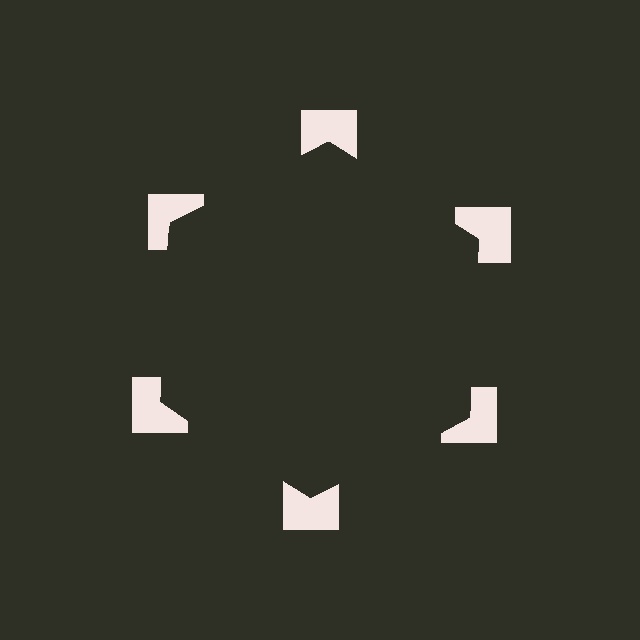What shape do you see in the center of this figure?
An illusory hexagon — its edges are inferred from the aligned wedge cuts in the notched squares, not physically drawn.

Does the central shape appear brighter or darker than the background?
It typically appears slightly darker than the background, even though no actual brightness change is drawn.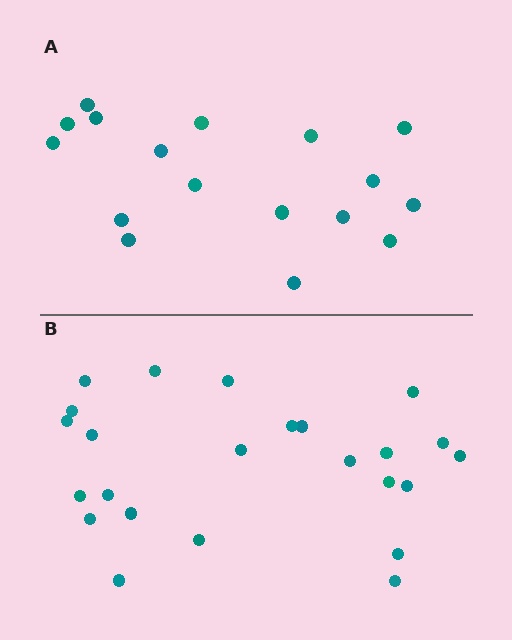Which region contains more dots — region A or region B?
Region B (the bottom region) has more dots.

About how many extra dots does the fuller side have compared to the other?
Region B has roughly 8 or so more dots than region A.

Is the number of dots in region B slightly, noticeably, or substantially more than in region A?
Region B has noticeably more, but not dramatically so. The ratio is roughly 1.4 to 1.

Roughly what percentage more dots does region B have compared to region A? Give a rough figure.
About 40% more.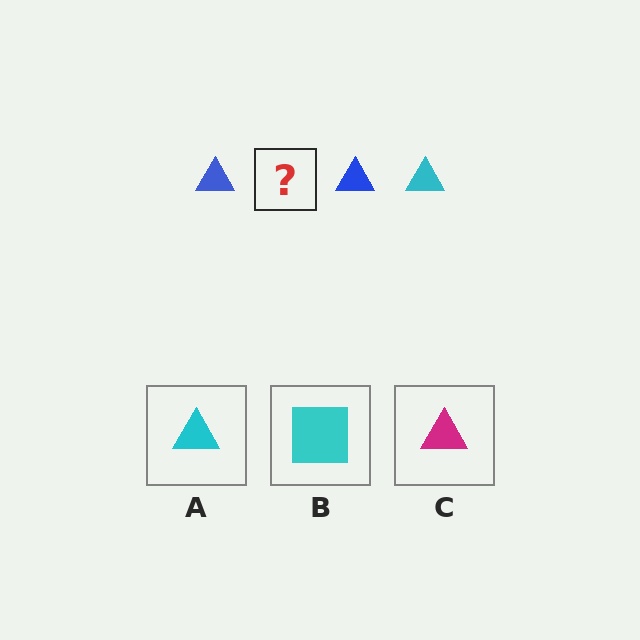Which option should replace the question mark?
Option A.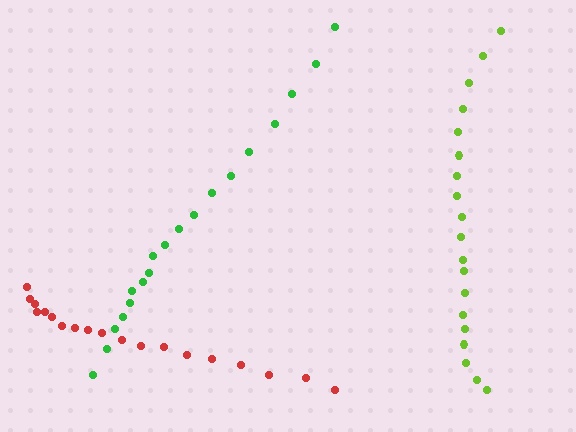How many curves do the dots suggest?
There are 3 distinct paths.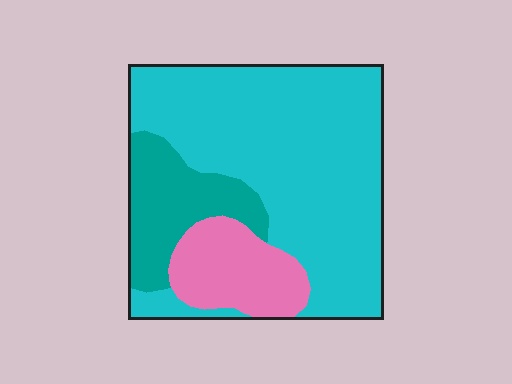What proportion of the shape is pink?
Pink takes up about one sixth (1/6) of the shape.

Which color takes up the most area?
Cyan, at roughly 65%.